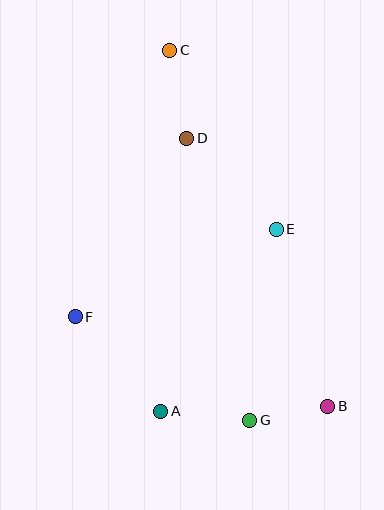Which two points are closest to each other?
Points B and G are closest to each other.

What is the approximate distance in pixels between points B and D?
The distance between B and D is approximately 303 pixels.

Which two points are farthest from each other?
Points B and C are farthest from each other.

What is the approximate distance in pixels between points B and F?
The distance between B and F is approximately 268 pixels.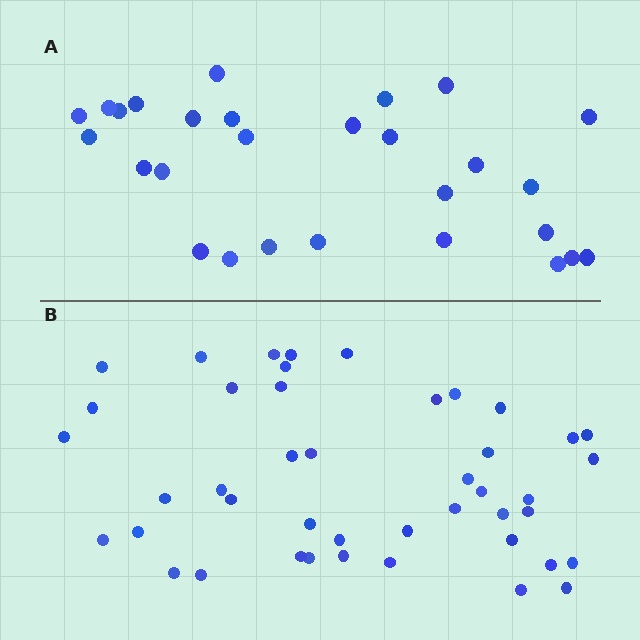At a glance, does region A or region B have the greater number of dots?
Region B (the bottom region) has more dots.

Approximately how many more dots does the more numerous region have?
Region B has approximately 15 more dots than region A.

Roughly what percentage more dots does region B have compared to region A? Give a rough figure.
About 55% more.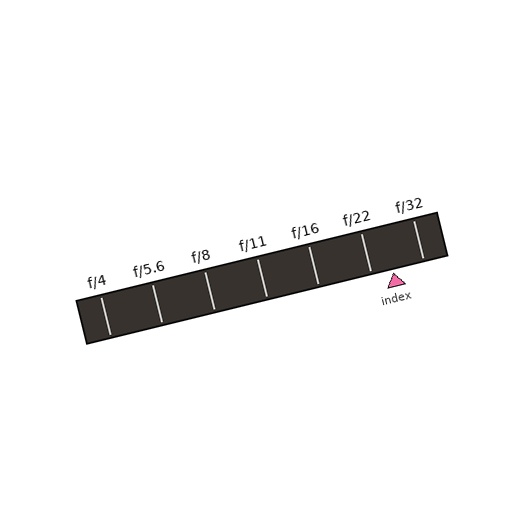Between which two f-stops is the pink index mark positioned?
The index mark is between f/22 and f/32.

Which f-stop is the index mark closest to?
The index mark is closest to f/22.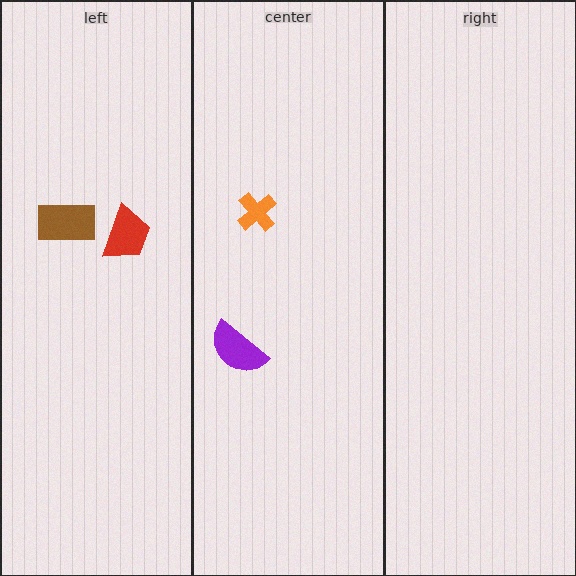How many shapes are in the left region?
2.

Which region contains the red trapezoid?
The left region.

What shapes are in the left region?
The red trapezoid, the brown rectangle.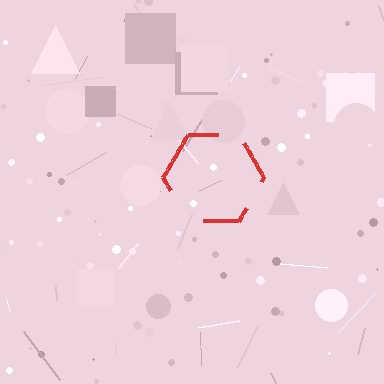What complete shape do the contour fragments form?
The contour fragments form a hexagon.